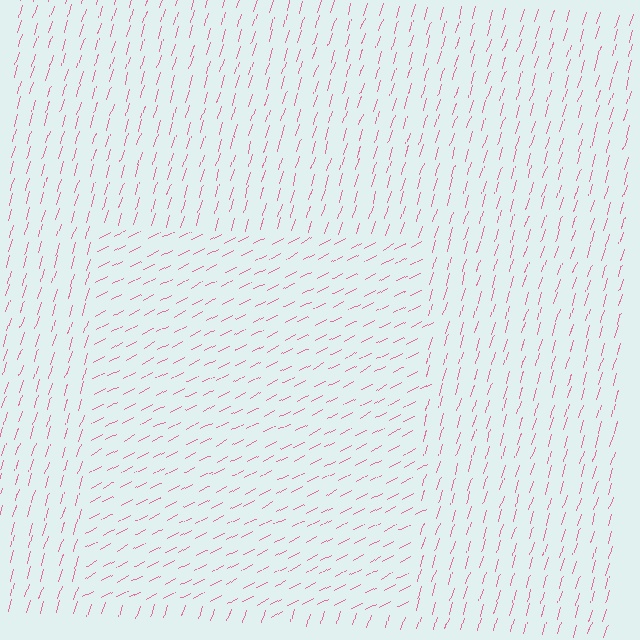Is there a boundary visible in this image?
Yes, there is a texture boundary formed by a change in line orientation.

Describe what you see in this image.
The image is filled with small pink line segments. A rectangle region in the image has lines oriented differently from the surrounding lines, creating a visible texture boundary.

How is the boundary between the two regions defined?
The boundary is defined purely by a change in line orientation (approximately 45 degrees difference). All lines are the same color and thickness.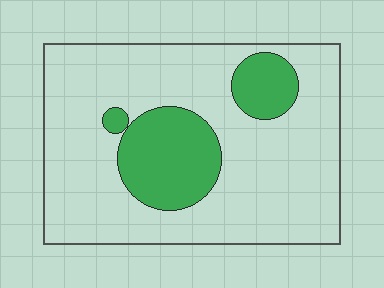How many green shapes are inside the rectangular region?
3.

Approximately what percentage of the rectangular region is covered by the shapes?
Approximately 20%.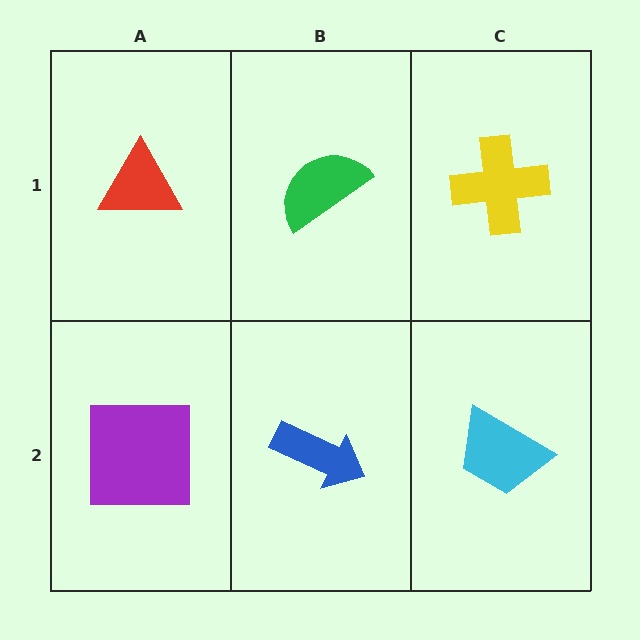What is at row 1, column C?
A yellow cross.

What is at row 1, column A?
A red triangle.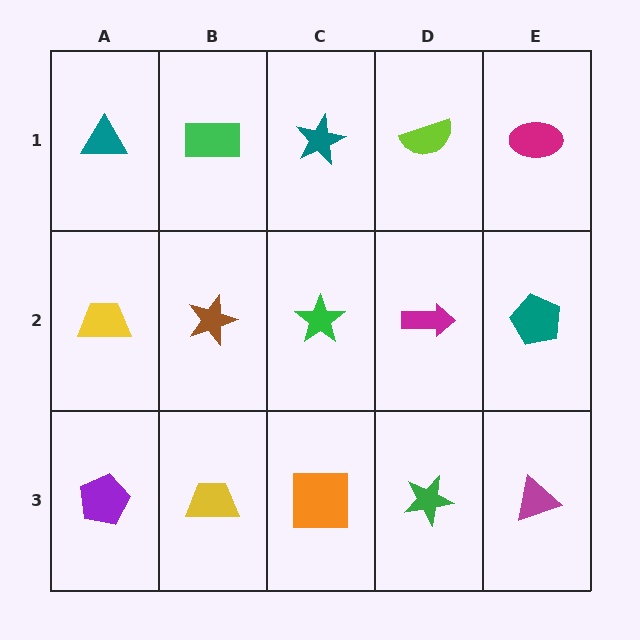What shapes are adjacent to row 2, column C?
A teal star (row 1, column C), an orange square (row 3, column C), a brown star (row 2, column B), a magenta arrow (row 2, column D).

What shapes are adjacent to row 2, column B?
A green rectangle (row 1, column B), a yellow trapezoid (row 3, column B), a yellow trapezoid (row 2, column A), a green star (row 2, column C).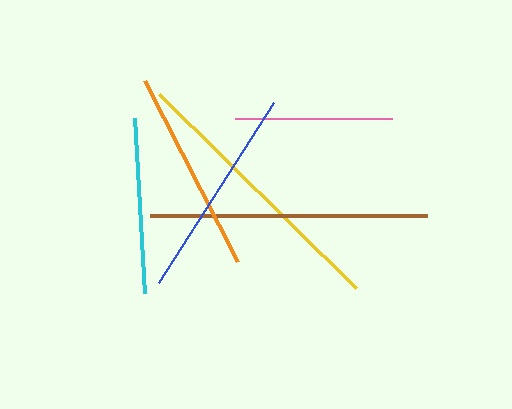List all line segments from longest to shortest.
From longest to shortest: yellow, brown, blue, orange, cyan, pink.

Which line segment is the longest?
The yellow line is the longest at approximately 277 pixels.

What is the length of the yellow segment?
The yellow segment is approximately 277 pixels long.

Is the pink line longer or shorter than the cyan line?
The cyan line is longer than the pink line.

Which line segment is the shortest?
The pink line is the shortest at approximately 157 pixels.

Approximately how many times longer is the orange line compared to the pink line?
The orange line is approximately 1.3 times the length of the pink line.